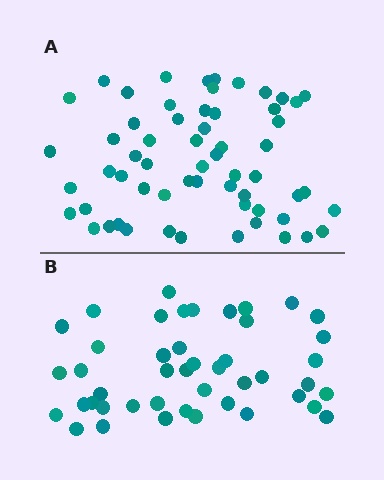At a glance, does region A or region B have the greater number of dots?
Region A (the top region) has more dots.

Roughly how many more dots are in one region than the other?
Region A has approximately 15 more dots than region B.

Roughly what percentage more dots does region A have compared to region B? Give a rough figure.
About 35% more.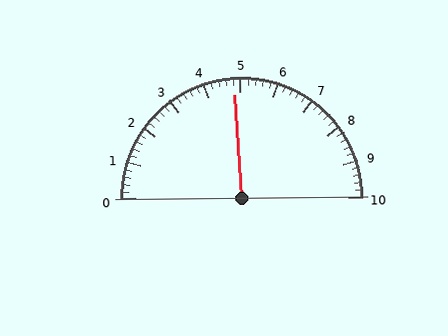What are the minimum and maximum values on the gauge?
The gauge ranges from 0 to 10.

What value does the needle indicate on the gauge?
The needle indicates approximately 4.8.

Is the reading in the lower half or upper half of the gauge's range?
The reading is in the lower half of the range (0 to 10).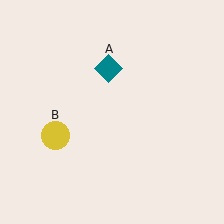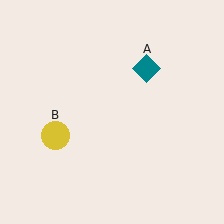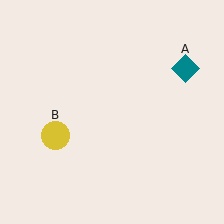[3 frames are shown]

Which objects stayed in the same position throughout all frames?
Yellow circle (object B) remained stationary.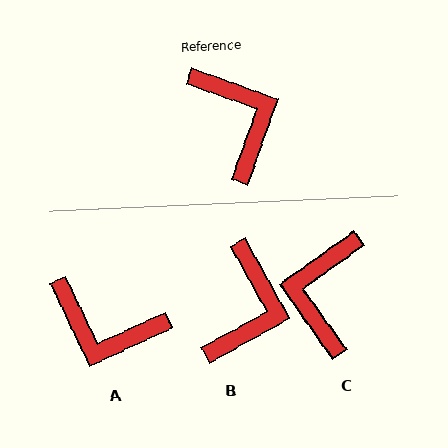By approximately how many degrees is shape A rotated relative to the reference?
Approximately 135 degrees clockwise.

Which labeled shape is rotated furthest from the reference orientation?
C, about 145 degrees away.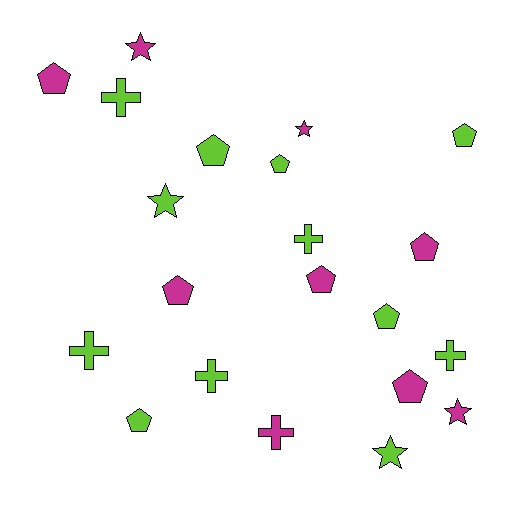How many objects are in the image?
There are 21 objects.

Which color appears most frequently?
Lime, with 12 objects.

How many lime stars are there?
There are 2 lime stars.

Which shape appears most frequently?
Pentagon, with 10 objects.